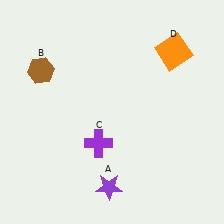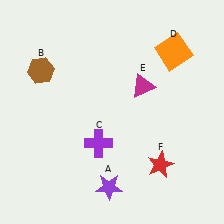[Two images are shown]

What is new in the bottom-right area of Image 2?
A red star (F) was added in the bottom-right area of Image 2.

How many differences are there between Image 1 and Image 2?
There are 2 differences between the two images.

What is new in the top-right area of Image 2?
A magenta triangle (E) was added in the top-right area of Image 2.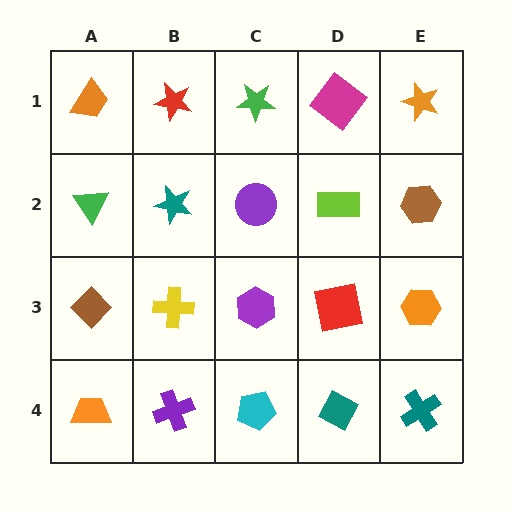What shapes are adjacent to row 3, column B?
A teal star (row 2, column B), a purple cross (row 4, column B), a brown diamond (row 3, column A), a purple hexagon (row 3, column C).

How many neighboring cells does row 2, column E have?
3.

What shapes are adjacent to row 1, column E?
A brown hexagon (row 2, column E), a magenta diamond (row 1, column D).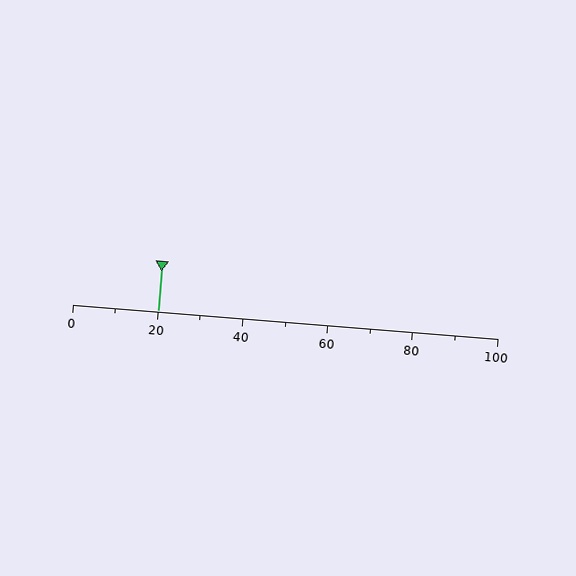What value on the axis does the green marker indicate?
The marker indicates approximately 20.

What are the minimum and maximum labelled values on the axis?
The axis runs from 0 to 100.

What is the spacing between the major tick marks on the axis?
The major ticks are spaced 20 apart.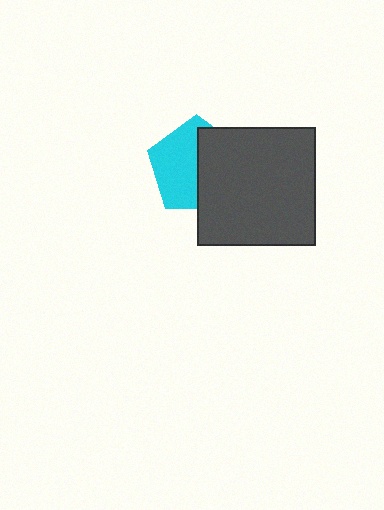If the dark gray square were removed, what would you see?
You would see the complete cyan pentagon.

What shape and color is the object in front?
The object in front is a dark gray square.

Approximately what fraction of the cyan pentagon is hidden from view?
Roughly 47% of the cyan pentagon is hidden behind the dark gray square.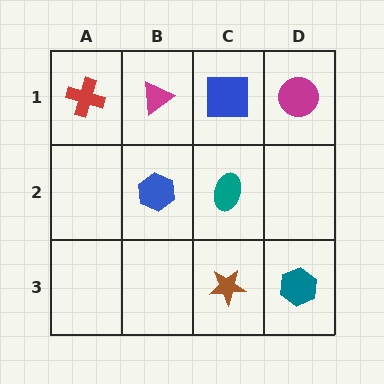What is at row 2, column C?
A teal ellipse.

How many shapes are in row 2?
2 shapes.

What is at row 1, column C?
A blue square.